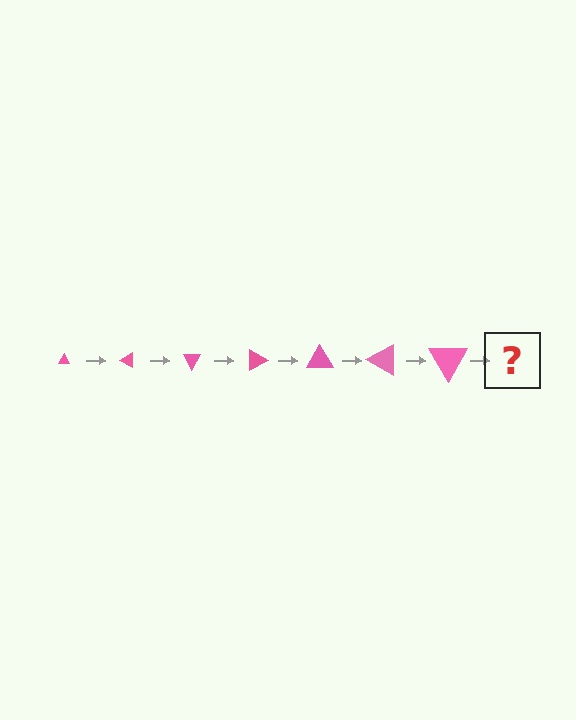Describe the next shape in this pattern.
It should be a triangle, larger than the previous one and rotated 210 degrees from the start.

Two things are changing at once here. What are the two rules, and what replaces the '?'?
The two rules are that the triangle grows larger each step and it rotates 30 degrees each step. The '?' should be a triangle, larger than the previous one and rotated 210 degrees from the start.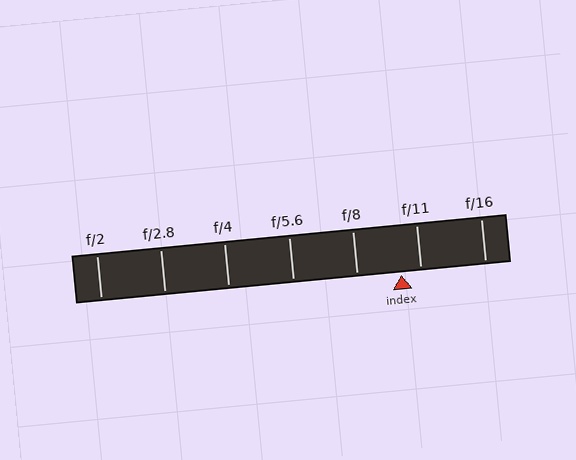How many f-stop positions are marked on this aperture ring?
There are 7 f-stop positions marked.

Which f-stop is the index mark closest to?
The index mark is closest to f/11.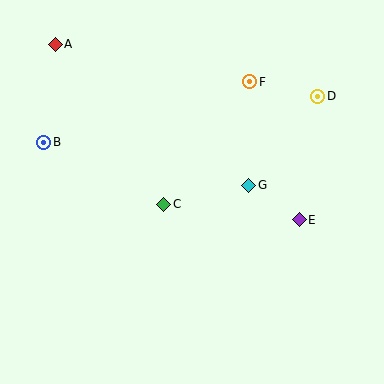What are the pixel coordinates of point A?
Point A is at (55, 44).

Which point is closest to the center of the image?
Point C at (164, 204) is closest to the center.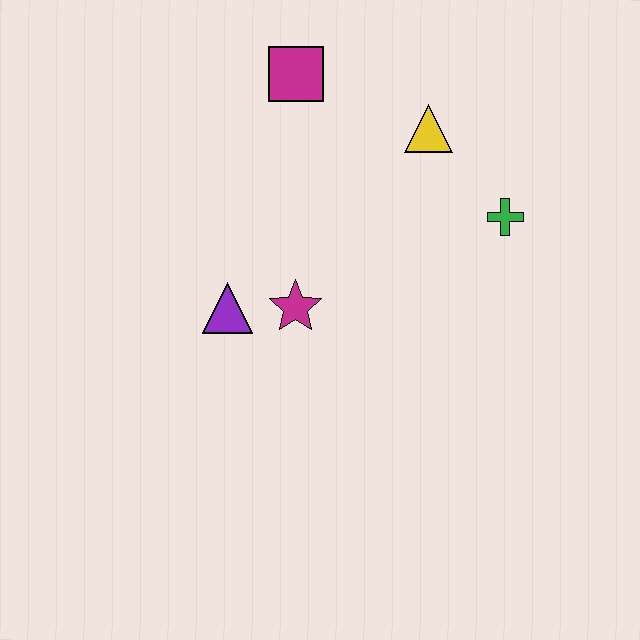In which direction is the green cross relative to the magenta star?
The green cross is to the right of the magenta star.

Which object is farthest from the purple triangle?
The green cross is farthest from the purple triangle.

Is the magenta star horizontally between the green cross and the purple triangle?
Yes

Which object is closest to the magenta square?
The yellow triangle is closest to the magenta square.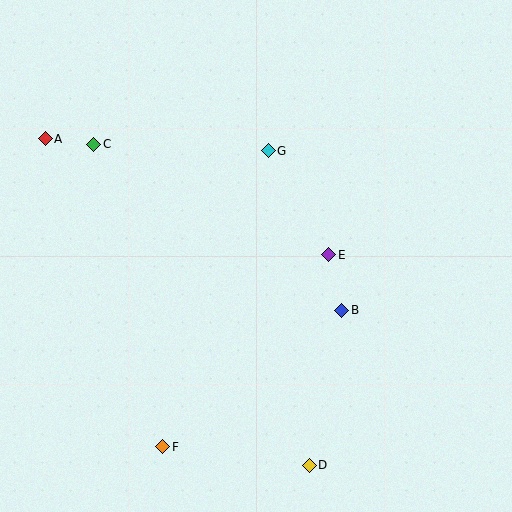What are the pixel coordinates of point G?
Point G is at (268, 151).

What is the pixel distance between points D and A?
The distance between D and A is 420 pixels.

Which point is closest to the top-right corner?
Point G is closest to the top-right corner.